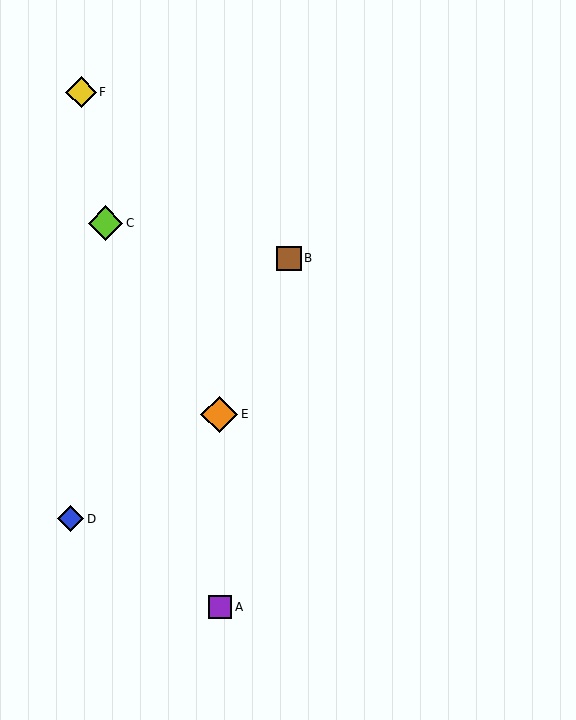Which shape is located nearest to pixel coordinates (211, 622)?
The purple square (labeled A) at (220, 607) is nearest to that location.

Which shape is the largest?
The orange diamond (labeled E) is the largest.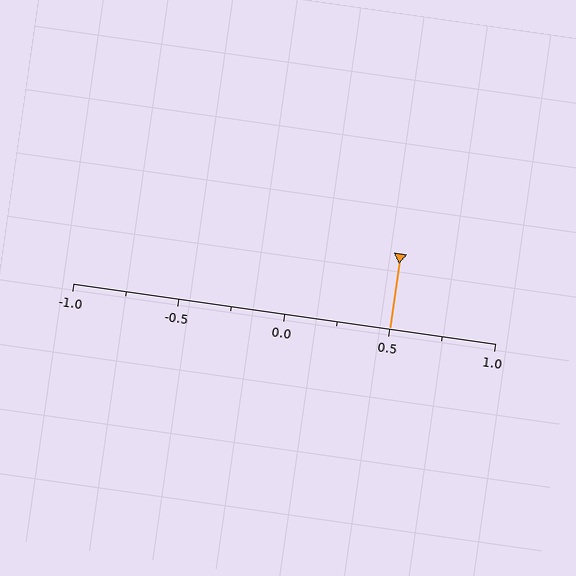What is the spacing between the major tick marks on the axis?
The major ticks are spaced 0.5 apart.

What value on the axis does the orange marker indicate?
The marker indicates approximately 0.5.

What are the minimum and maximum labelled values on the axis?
The axis runs from -1.0 to 1.0.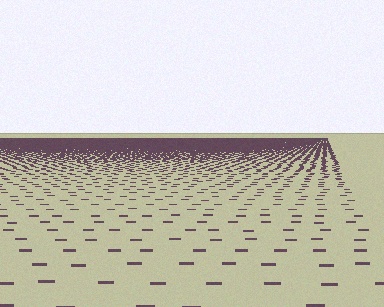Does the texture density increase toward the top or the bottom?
Density increases toward the top.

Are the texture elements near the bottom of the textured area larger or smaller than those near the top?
Larger. Near the bottom, elements are closer to the viewer and appear at a bigger on-screen size.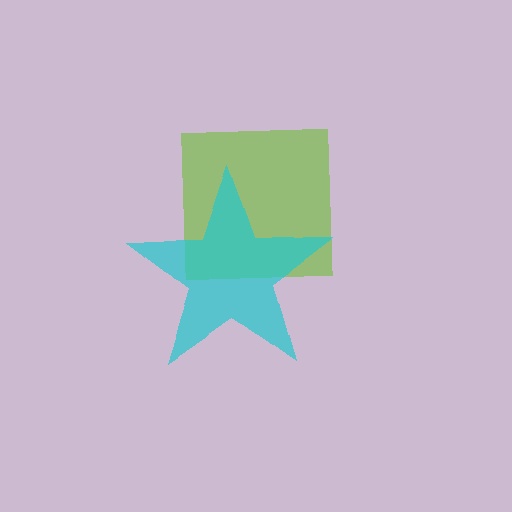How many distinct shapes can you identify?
There are 2 distinct shapes: a lime square, a cyan star.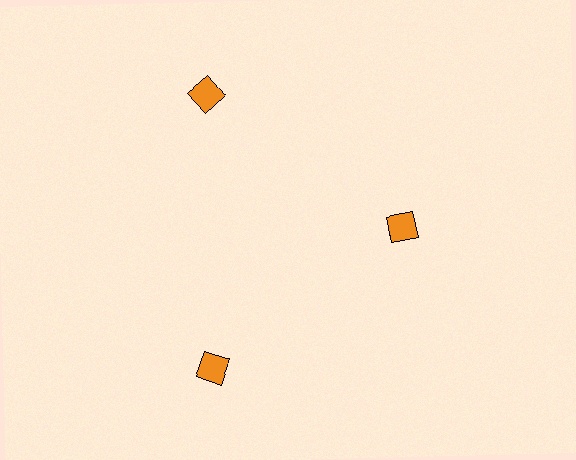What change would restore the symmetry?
The symmetry would be restored by moving it outward, back onto the ring so that all 3 diamonds sit at equal angles and equal distance from the center.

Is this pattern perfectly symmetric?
No. The 3 orange diamonds are arranged in a ring, but one element near the 3 o'clock position is pulled inward toward the center, breaking the 3-fold rotational symmetry.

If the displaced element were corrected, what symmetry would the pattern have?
It would have 3-fold rotational symmetry — the pattern would map onto itself every 120 degrees.